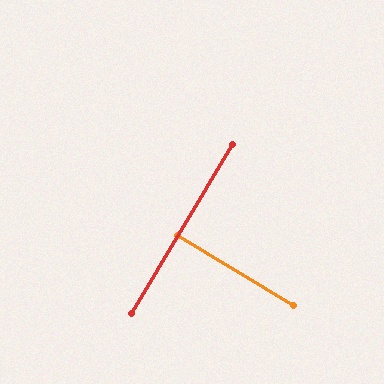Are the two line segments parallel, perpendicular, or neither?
Perpendicular — they meet at approximately 90°.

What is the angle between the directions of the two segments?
Approximately 90 degrees.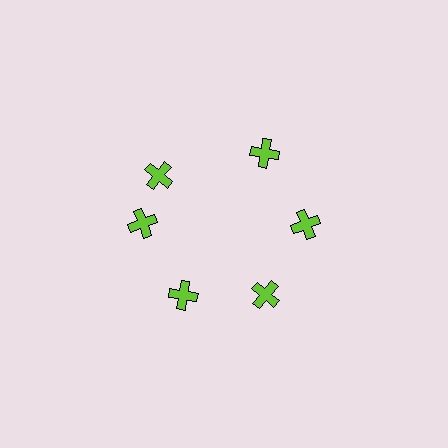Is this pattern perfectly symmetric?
No. The 6 lime crosses are arranged in a ring, but one element near the 11 o'clock position is rotated out of alignment along the ring, breaking the 6-fold rotational symmetry.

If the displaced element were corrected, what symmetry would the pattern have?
It would have 6-fold rotational symmetry — the pattern would map onto itself every 60 degrees.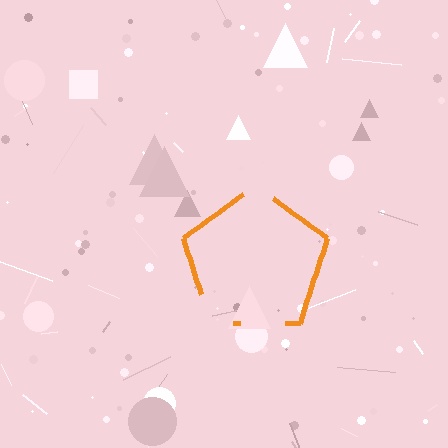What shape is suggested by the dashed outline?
The dashed outline suggests a pentagon.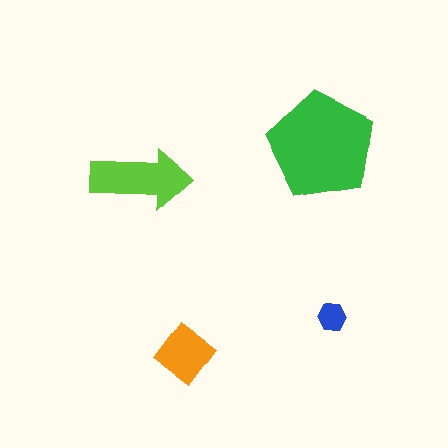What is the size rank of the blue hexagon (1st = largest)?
4th.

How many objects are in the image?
There are 4 objects in the image.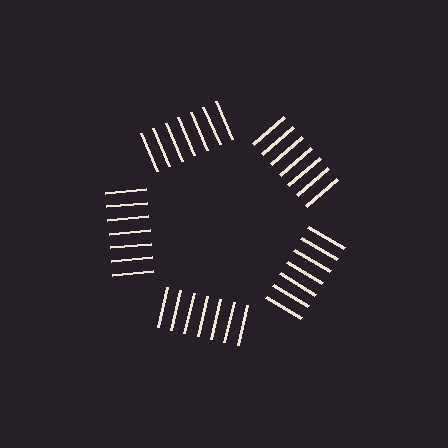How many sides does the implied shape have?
5 sides — the line-ends trace a pentagon.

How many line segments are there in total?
35 — 7 along each of the 5 edges.